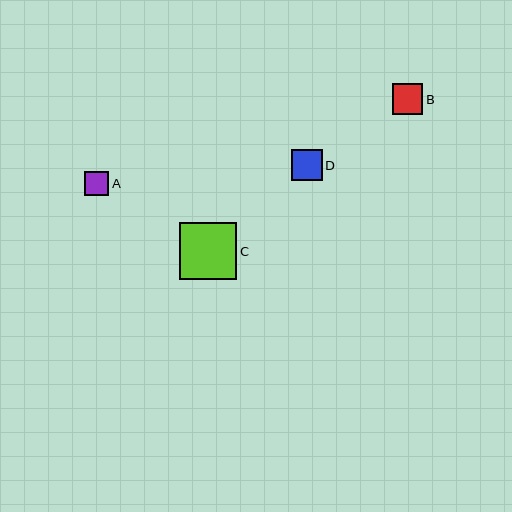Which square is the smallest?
Square A is the smallest with a size of approximately 25 pixels.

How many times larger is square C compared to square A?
Square C is approximately 2.3 times the size of square A.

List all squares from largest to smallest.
From largest to smallest: C, D, B, A.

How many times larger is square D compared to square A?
Square D is approximately 1.2 times the size of square A.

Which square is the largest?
Square C is the largest with a size of approximately 57 pixels.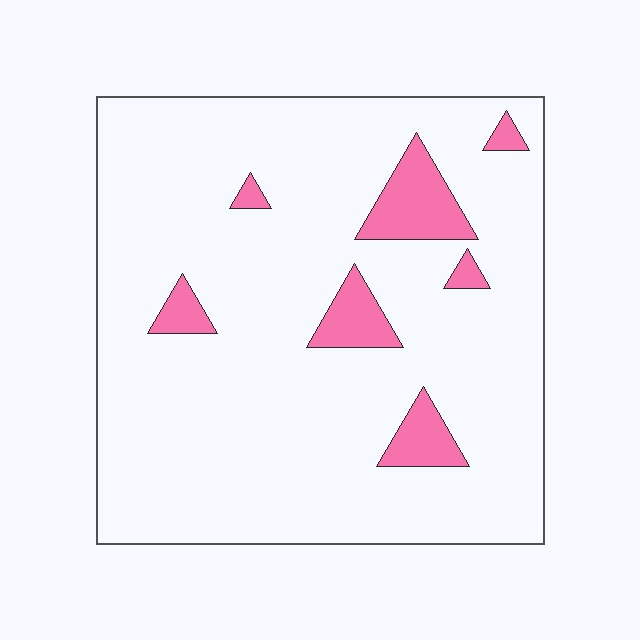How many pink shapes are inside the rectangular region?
7.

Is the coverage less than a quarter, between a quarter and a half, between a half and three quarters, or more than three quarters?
Less than a quarter.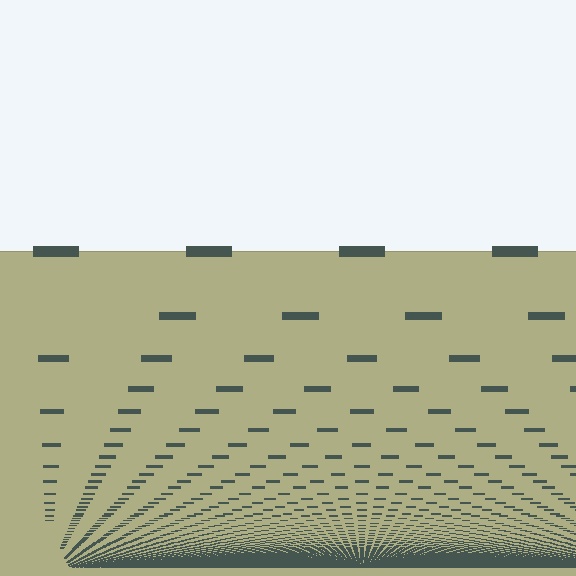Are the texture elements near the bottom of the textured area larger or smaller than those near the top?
Smaller. The gradient is inverted — elements near the bottom are smaller and denser.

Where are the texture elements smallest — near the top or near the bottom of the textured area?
Near the bottom.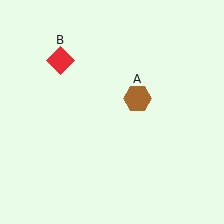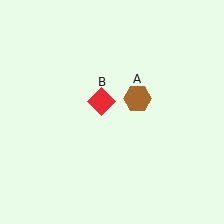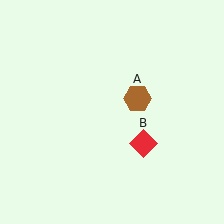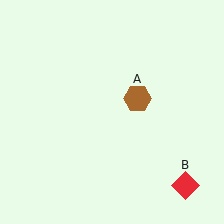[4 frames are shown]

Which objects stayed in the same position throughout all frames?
Brown hexagon (object A) remained stationary.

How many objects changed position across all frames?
1 object changed position: red diamond (object B).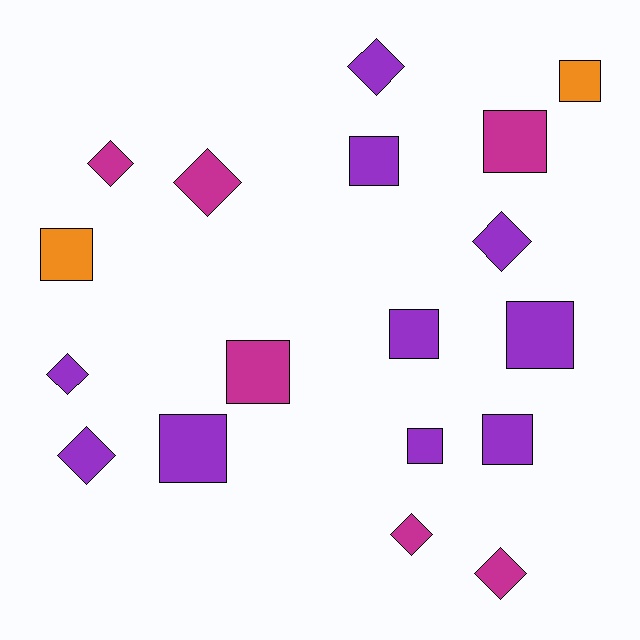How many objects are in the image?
There are 18 objects.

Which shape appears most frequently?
Square, with 10 objects.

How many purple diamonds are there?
There are 4 purple diamonds.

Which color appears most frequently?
Purple, with 10 objects.